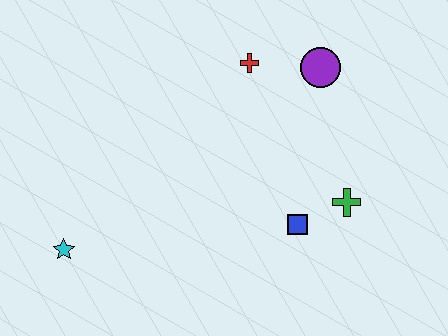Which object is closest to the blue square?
The green cross is closest to the blue square.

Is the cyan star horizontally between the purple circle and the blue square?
No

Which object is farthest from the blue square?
The cyan star is farthest from the blue square.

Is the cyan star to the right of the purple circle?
No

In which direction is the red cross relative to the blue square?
The red cross is above the blue square.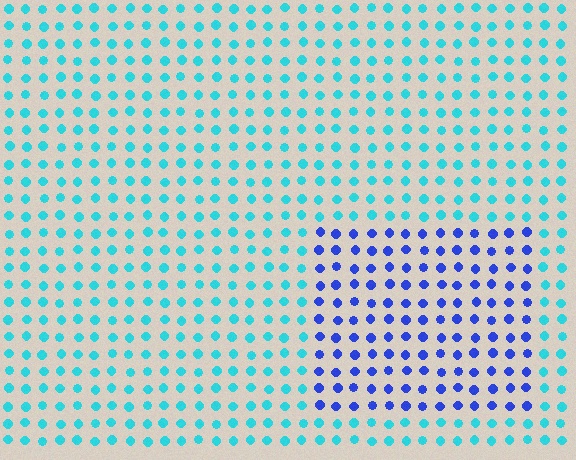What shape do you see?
I see a rectangle.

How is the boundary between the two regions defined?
The boundary is defined purely by a slight shift in hue (about 50 degrees). Spacing, size, and orientation are identical on both sides.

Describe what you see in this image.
The image is filled with small cyan elements in a uniform arrangement. A rectangle-shaped region is visible where the elements are tinted to a slightly different hue, forming a subtle color boundary.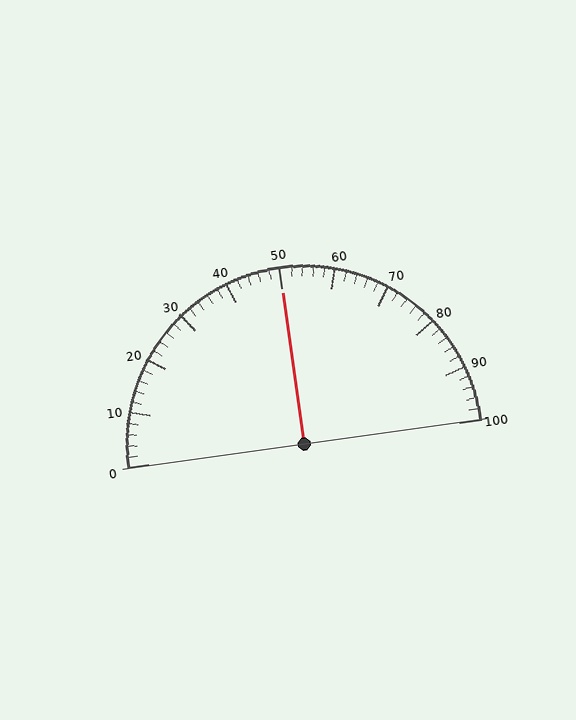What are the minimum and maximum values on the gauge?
The gauge ranges from 0 to 100.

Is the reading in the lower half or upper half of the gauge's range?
The reading is in the upper half of the range (0 to 100).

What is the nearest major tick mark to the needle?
The nearest major tick mark is 50.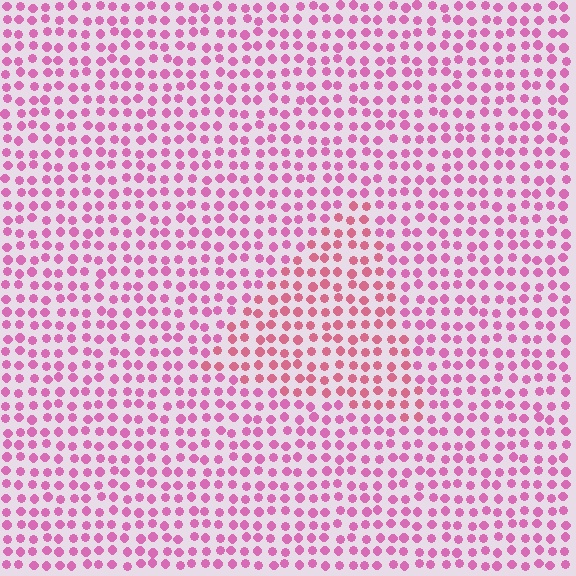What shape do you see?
I see a triangle.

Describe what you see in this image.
The image is filled with small pink elements in a uniform arrangement. A triangle-shaped region is visible where the elements are tinted to a slightly different hue, forming a subtle color boundary.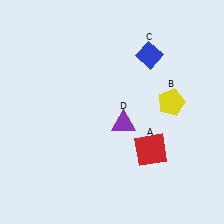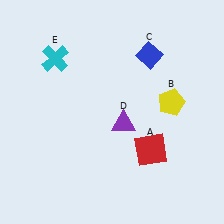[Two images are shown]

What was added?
A cyan cross (E) was added in Image 2.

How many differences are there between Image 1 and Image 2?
There is 1 difference between the two images.